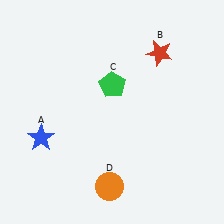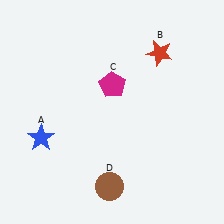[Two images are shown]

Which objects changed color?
C changed from green to magenta. D changed from orange to brown.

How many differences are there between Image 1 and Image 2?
There are 2 differences between the two images.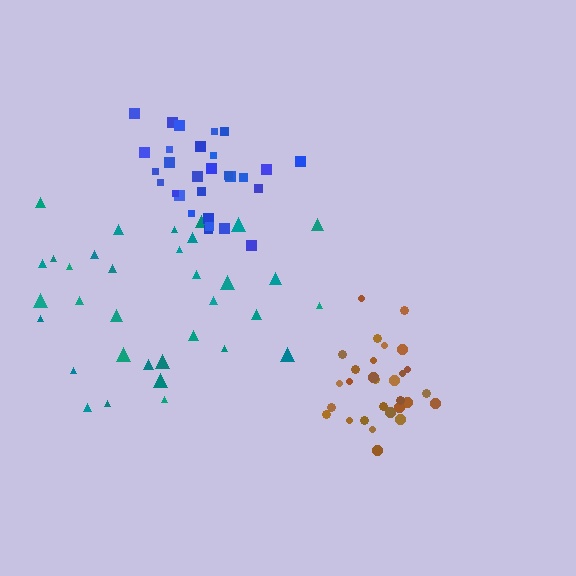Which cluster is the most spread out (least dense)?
Teal.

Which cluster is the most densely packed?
Brown.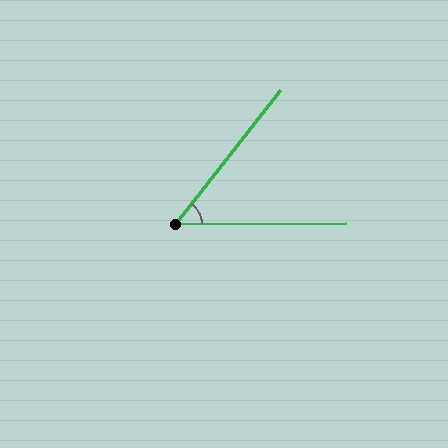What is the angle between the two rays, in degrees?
Approximately 52 degrees.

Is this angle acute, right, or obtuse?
It is acute.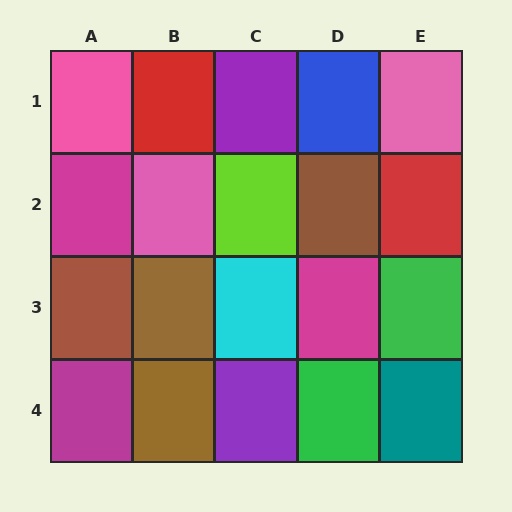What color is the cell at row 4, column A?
Magenta.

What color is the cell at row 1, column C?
Purple.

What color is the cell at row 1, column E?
Pink.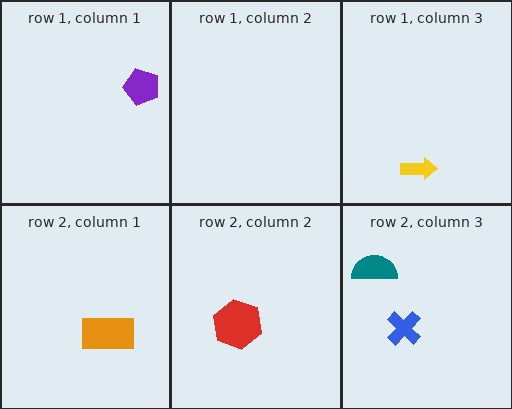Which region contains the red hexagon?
The row 2, column 2 region.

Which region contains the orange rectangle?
The row 2, column 1 region.